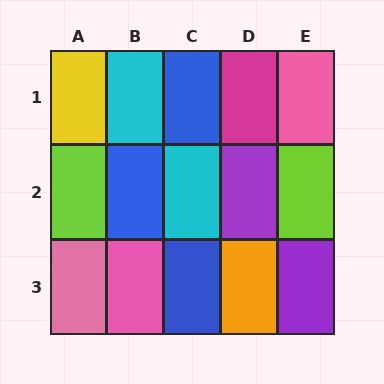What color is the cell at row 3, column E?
Purple.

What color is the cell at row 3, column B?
Pink.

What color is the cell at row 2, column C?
Cyan.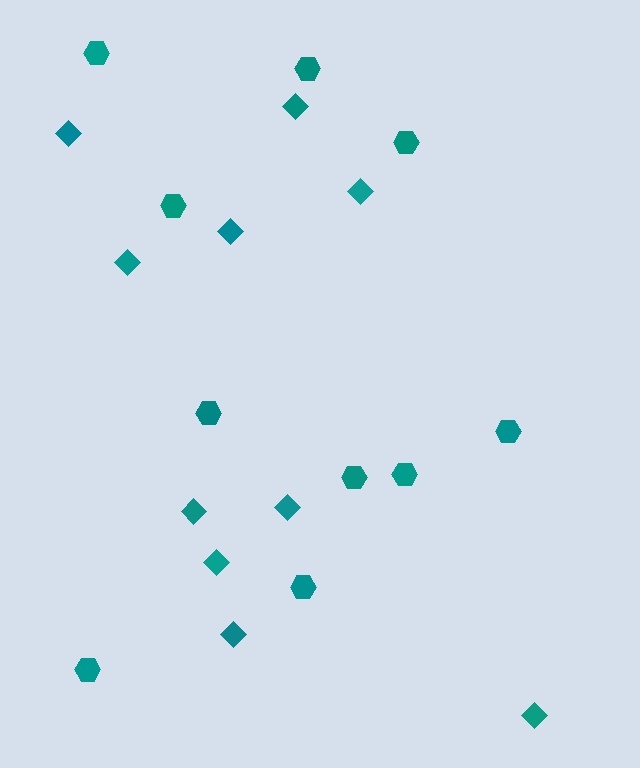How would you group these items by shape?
There are 2 groups: one group of diamonds (10) and one group of hexagons (10).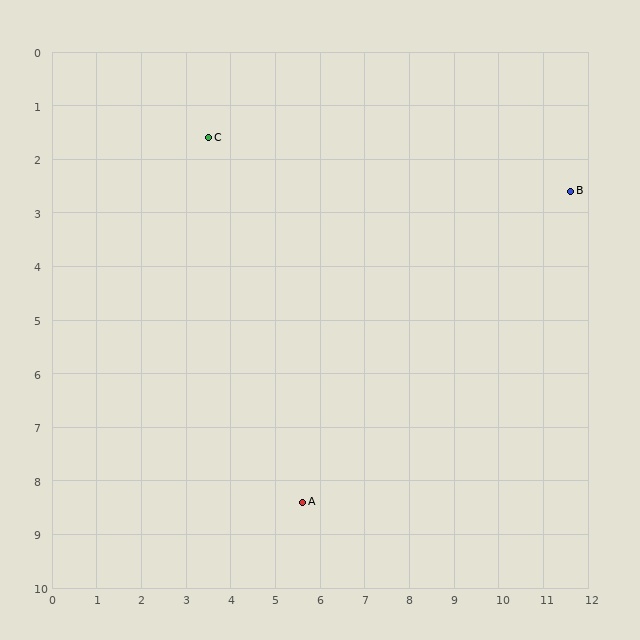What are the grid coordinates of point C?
Point C is at approximately (3.5, 1.6).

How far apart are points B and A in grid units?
Points B and A are about 8.3 grid units apart.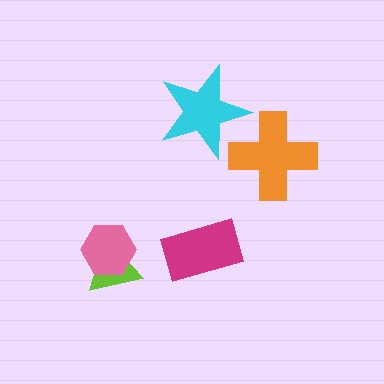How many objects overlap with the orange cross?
1 object overlaps with the orange cross.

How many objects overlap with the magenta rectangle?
0 objects overlap with the magenta rectangle.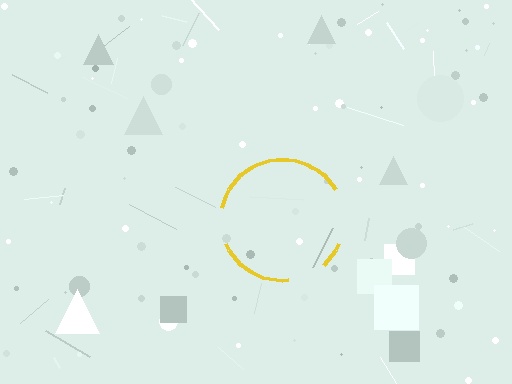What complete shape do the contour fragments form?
The contour fragments form a circle.